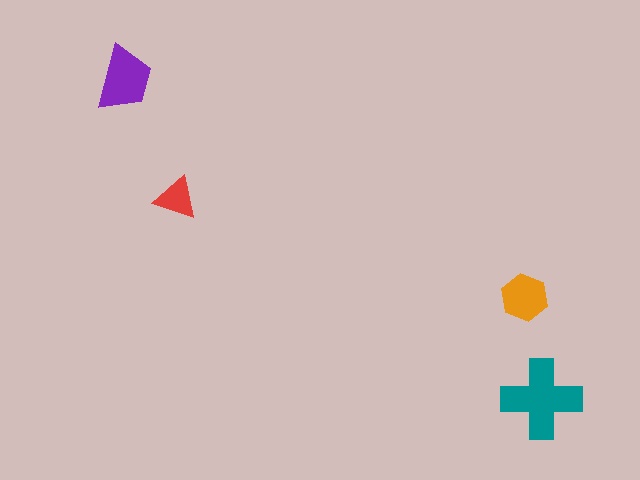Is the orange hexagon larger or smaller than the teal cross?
Smaller.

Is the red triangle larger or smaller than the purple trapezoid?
Smaller.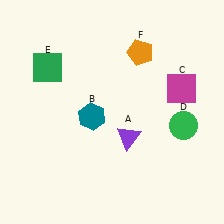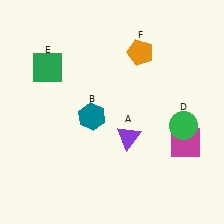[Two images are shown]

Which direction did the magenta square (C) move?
The magenta square (C) moved down.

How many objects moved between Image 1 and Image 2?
1 object moved between the two images.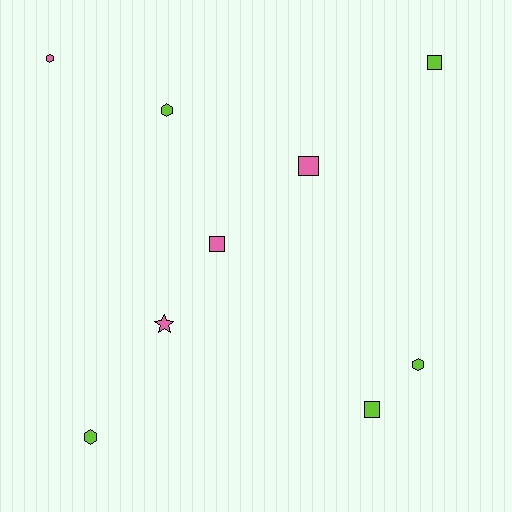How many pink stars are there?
There is 1 pink star.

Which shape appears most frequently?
Hexagon, with 4 objects.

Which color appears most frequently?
Lime, with 5 objects.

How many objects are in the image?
There are 9 objects.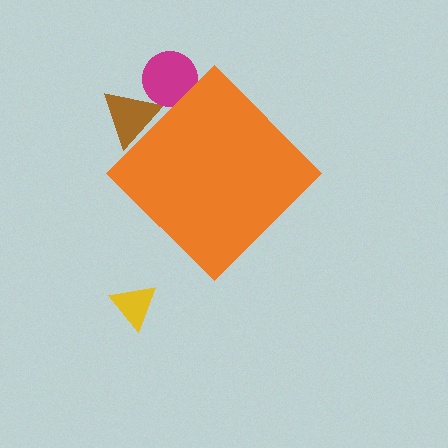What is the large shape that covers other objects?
An orange diamond.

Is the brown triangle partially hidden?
Yes, the brown triangle is partially hidden behind the orange diamond.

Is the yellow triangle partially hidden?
No, the yellow triangle is fully visible.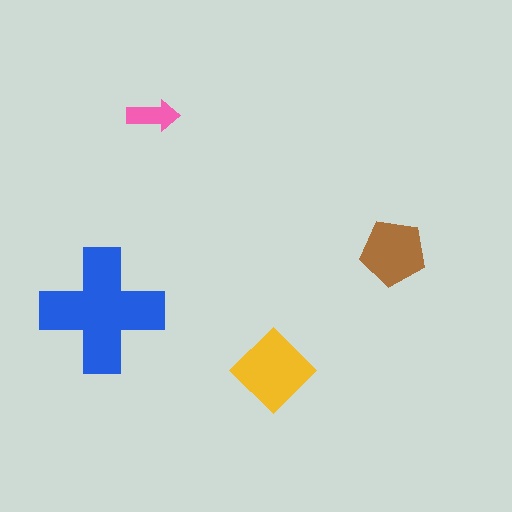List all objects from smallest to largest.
The pink arrow, the brown pentagon, the yellow diamond, the blue cross.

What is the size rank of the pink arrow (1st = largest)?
4th.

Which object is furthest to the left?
The blue cross is leftmost.